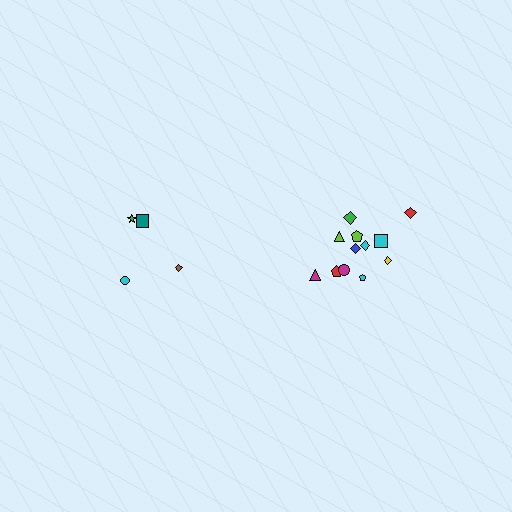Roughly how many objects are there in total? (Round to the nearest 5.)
Roughly 15 objects in total.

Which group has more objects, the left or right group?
The right group.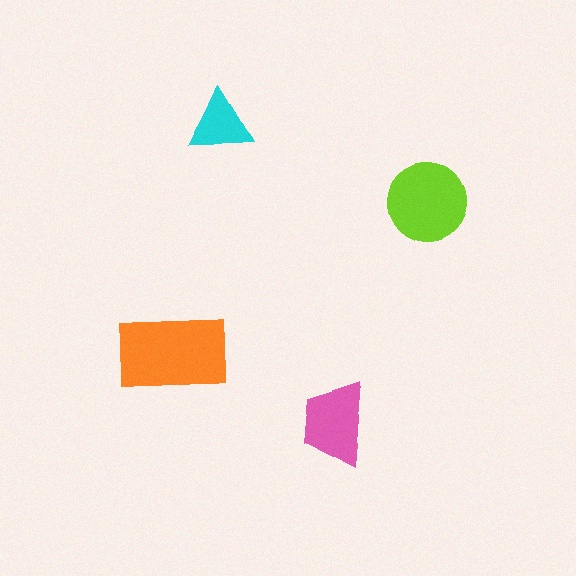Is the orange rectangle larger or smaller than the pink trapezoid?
Larger.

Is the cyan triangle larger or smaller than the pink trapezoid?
Smaller.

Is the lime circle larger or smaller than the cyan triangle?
Larger.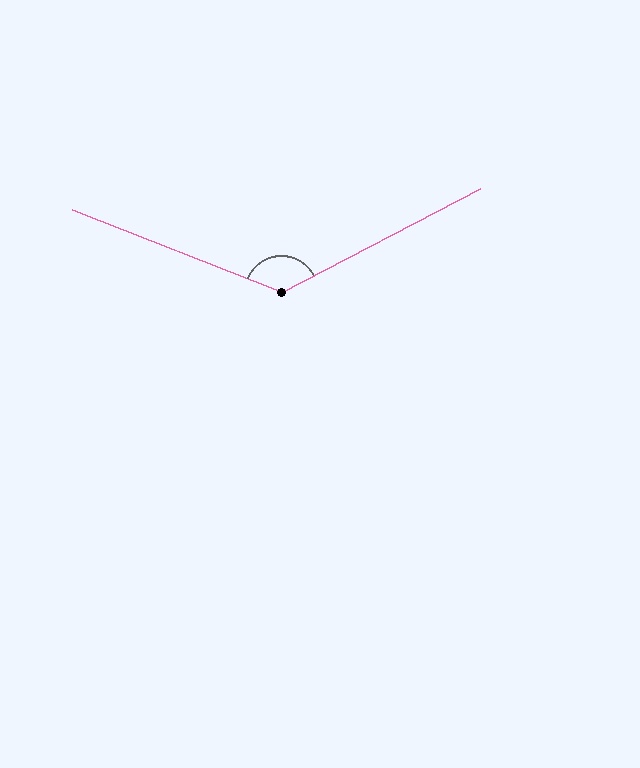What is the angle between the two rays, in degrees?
Approximately 131 degrees.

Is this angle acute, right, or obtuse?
It is obtuse.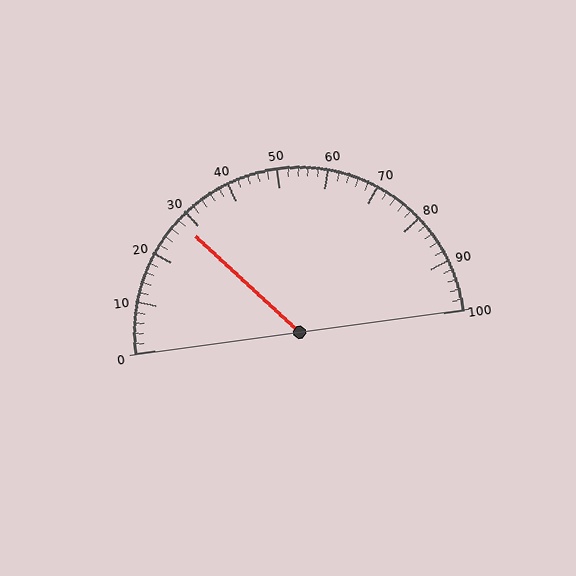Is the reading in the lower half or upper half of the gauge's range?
The reading is in the lower half of the range (0 to 100).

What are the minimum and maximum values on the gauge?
The gauge ranges from 0 to 100.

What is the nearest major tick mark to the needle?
The nearest major tick mark is 30.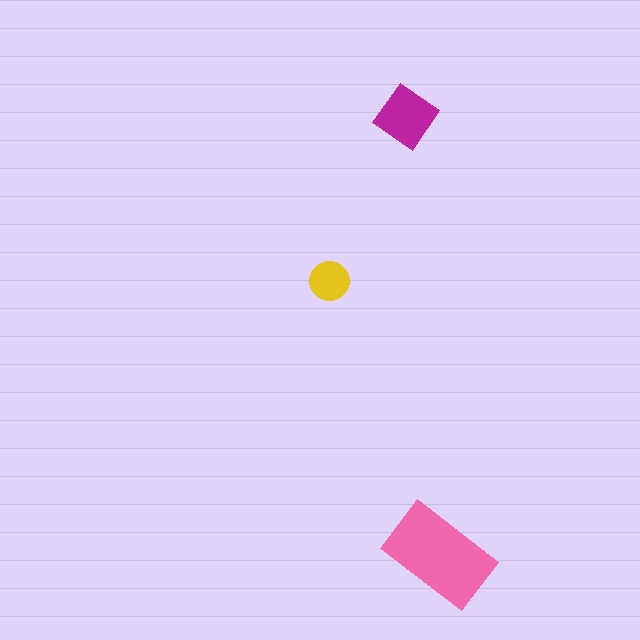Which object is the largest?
The pink rectangle.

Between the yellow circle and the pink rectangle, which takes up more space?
The pink rectangle.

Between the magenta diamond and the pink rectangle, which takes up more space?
The pink rectangle.